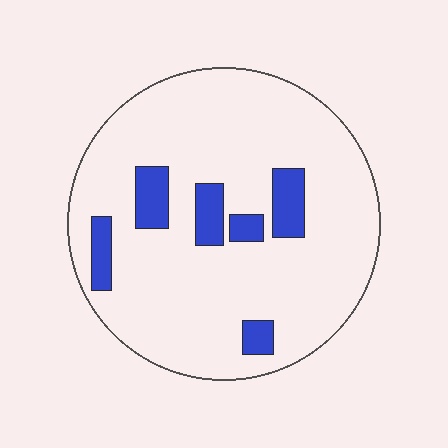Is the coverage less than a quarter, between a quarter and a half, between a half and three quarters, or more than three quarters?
Less than a quarter.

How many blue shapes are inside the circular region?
6.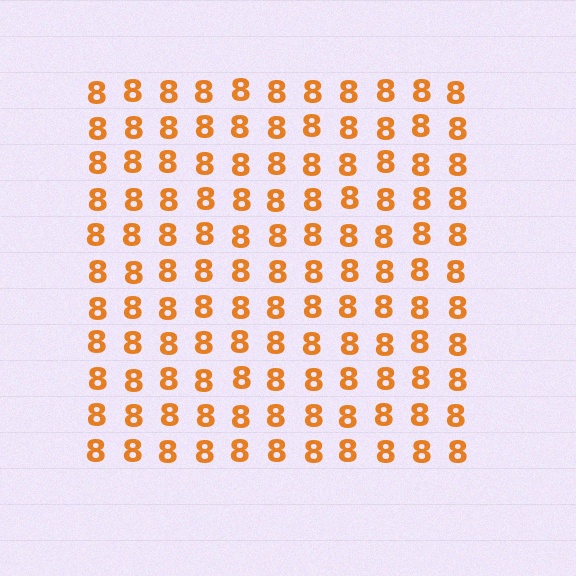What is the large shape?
The large shape is a square.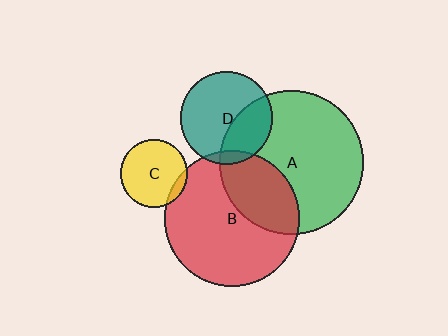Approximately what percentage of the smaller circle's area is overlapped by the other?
Approximately 5%.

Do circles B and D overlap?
Yes.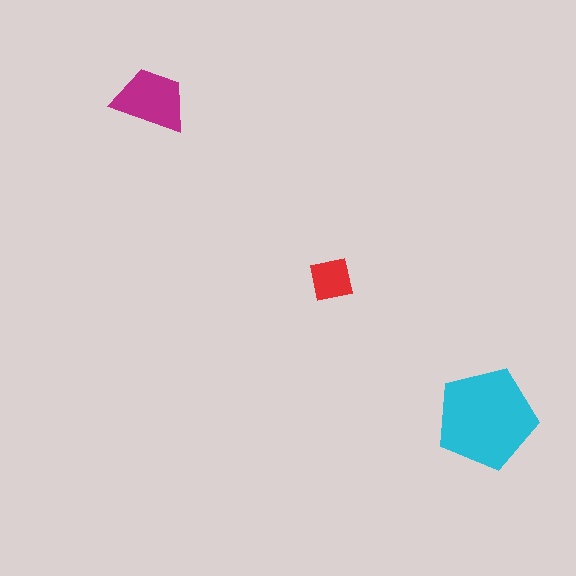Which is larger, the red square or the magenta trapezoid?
The magenta trapezoid.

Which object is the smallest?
The red square.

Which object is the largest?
The cyan pentagon.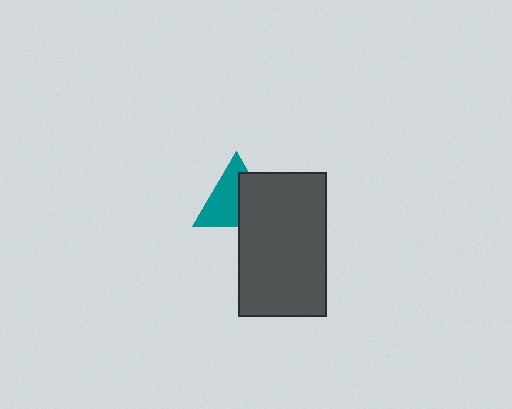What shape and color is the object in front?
The object in front is a dark gray rectangle.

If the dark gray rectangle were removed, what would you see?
You would see the complete teal triangle.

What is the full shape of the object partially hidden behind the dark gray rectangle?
The partially hidden object is a teal triangle.